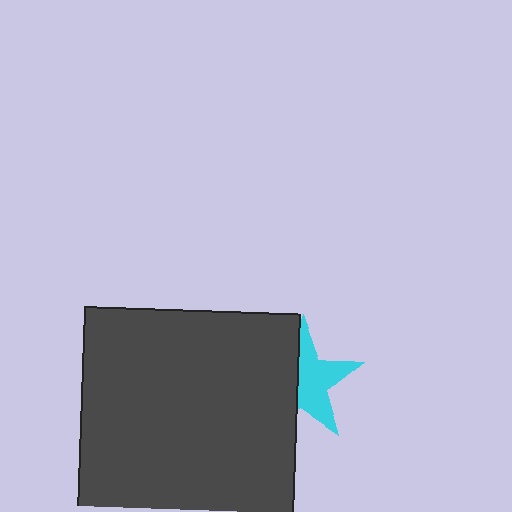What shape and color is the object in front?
The object in front is a dark gray rectangle.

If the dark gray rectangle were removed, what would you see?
You would see the complete cyan star.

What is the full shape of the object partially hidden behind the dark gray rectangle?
The partially hidden object is a cyan star.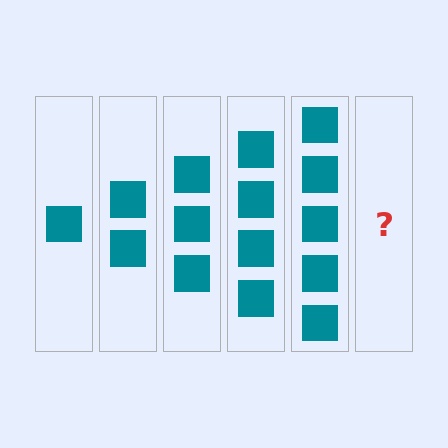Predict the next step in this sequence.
The next step is 6 squares.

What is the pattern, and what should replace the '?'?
The pattern is that each step adds one more square. The '?' should be 6 squares.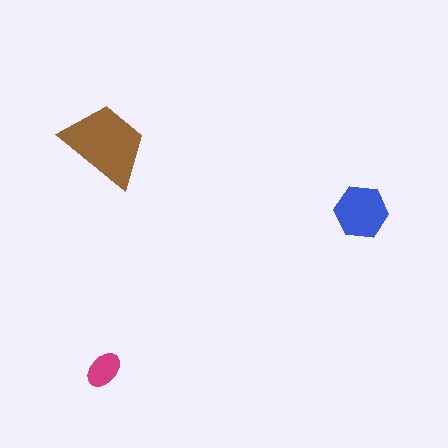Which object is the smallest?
The magenta ellipse.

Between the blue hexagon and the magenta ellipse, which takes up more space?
The blue hexagon.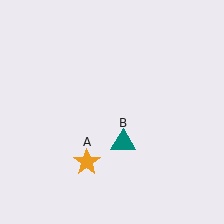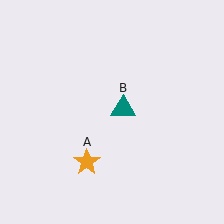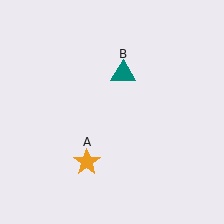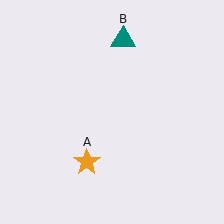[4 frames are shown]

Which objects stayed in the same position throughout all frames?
Orange star (object A) remained stationary.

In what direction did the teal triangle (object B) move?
The teal triangle (object B) moved up.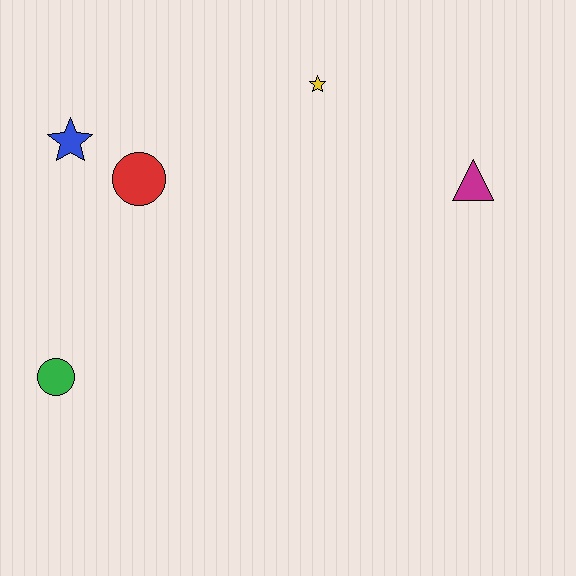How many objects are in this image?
There are 5 objects.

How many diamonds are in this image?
There are no diamonds.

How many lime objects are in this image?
There are no lime objects.